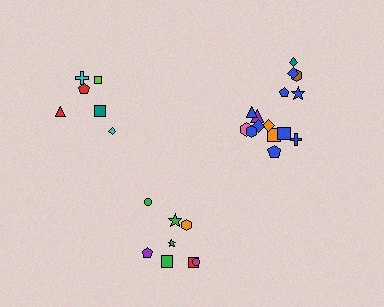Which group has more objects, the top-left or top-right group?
The top-right group.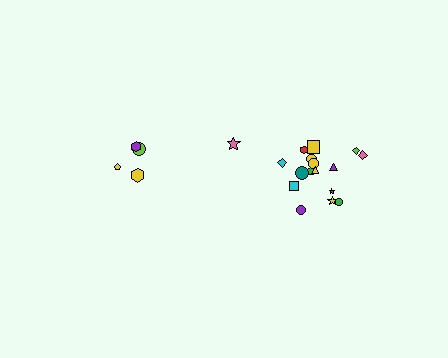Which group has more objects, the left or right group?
The right group.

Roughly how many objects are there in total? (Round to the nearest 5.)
Roughly 20 objects in total.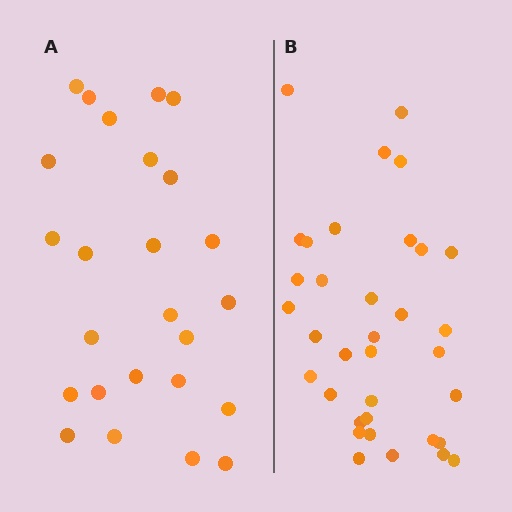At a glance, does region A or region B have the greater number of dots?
Region B (the right region) has more dots.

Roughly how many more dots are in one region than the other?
Region B has roughly 10 or so more dots than region A.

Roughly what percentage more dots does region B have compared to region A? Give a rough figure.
About 40% more.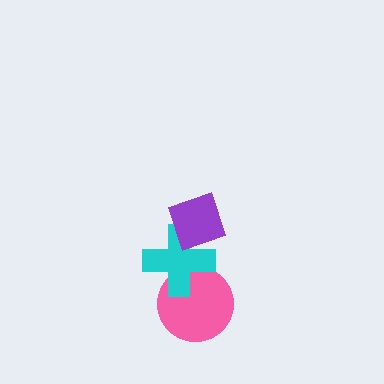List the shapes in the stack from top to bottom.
From top to bottom: the purple diamond, the cyan cross, the pink circle.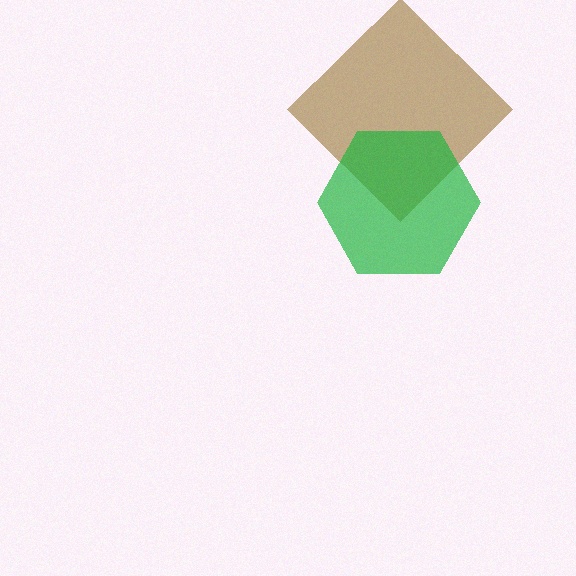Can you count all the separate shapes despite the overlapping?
Yes, there are 2 separate shapes.